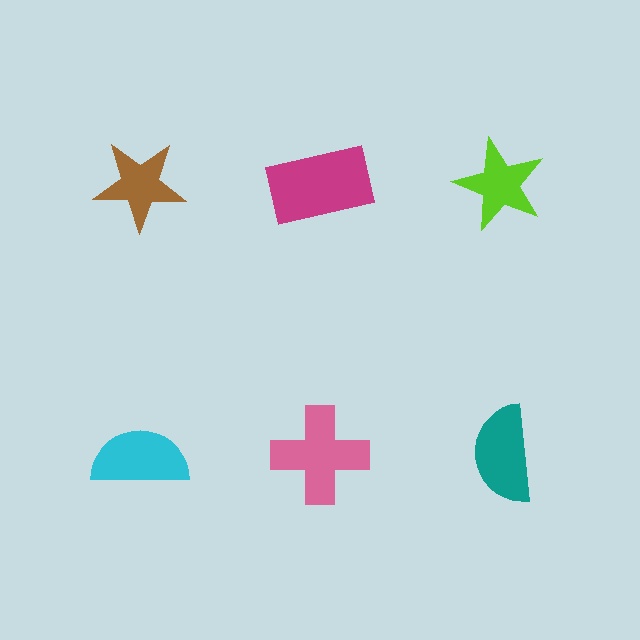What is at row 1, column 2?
A magenta rectangle.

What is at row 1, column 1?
A brown star.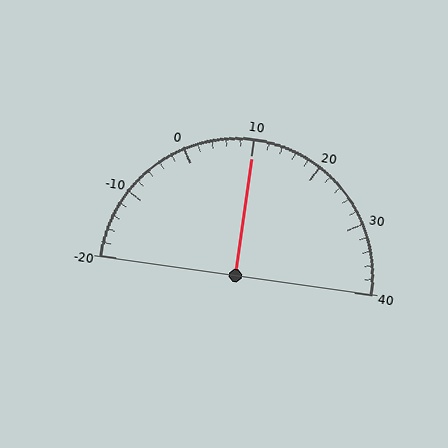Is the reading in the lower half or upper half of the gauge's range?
The reading is in the upper half of the range (-20 to 40).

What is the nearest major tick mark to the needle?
The nearest major tick mark is 10.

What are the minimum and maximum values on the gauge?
The gauge ranges from -20 to 40.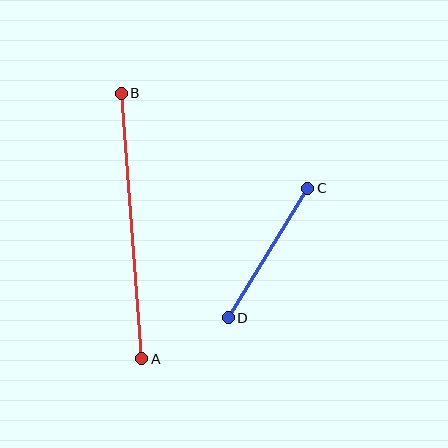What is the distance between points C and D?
The distance is approximately 152 pixels.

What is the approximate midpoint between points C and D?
The midpoint is at approximately (268, 253) pixels.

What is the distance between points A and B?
The distance is approximately 266 pixels.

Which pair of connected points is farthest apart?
Points A and B are farthest apart.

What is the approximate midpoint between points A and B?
The midpoint is at approximately (132, 226) pixels.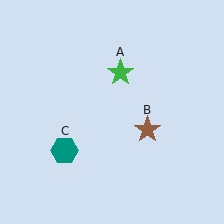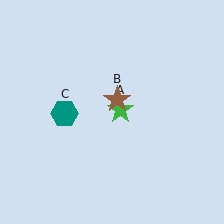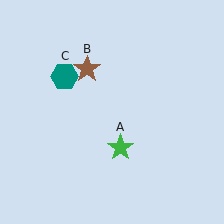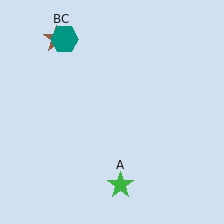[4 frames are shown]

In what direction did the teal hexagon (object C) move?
The teal hexagon (object C) moved up.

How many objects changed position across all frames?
3 objects changed position: green star (object A), brown star (object B), teal hexagon (object C).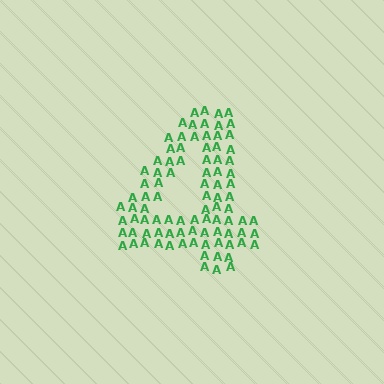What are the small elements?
The small elements are letter A's.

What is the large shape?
The large shape is the digit 4.